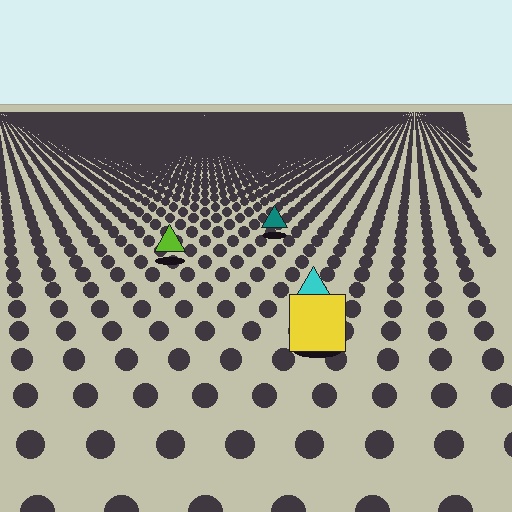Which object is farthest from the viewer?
The teal triangle is farthest from the viewer. It appears smaller and the ground texture around it is denser.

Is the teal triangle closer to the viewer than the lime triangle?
No. The lime triangle is closer — you can tell from the texture gradient: the ground texture is coarser near it.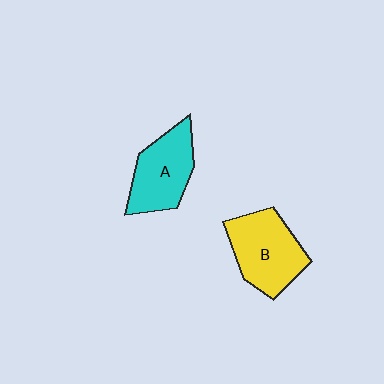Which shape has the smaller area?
Shape A (cyan).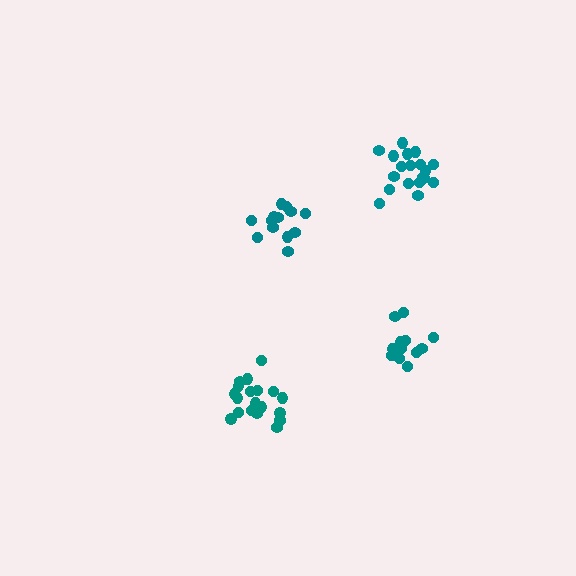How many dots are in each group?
Group 1: 13 dots, Group 2: 19 dots, Group 3: 19 dots, Group 4: 13 dots (64 total).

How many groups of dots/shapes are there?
There are 4 groups.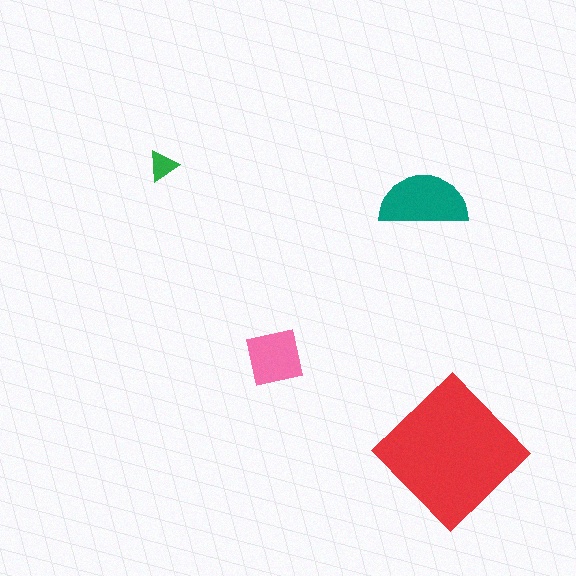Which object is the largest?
The red diamond.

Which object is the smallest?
The green triangle.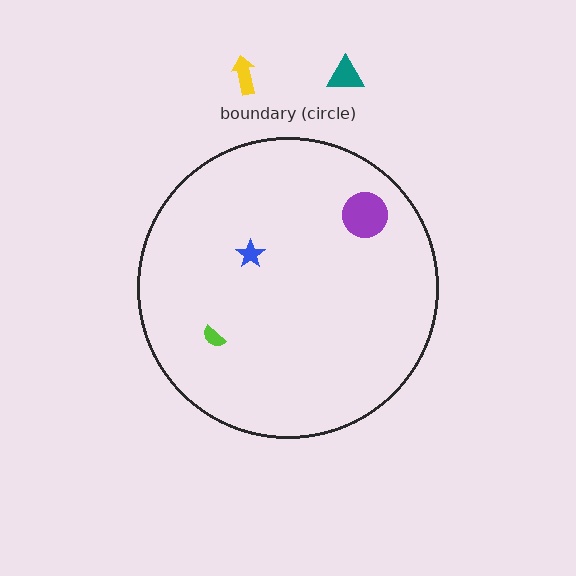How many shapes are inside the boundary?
3 inside, 2 outside.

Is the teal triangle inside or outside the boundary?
Outside.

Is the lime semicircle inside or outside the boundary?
Inside.